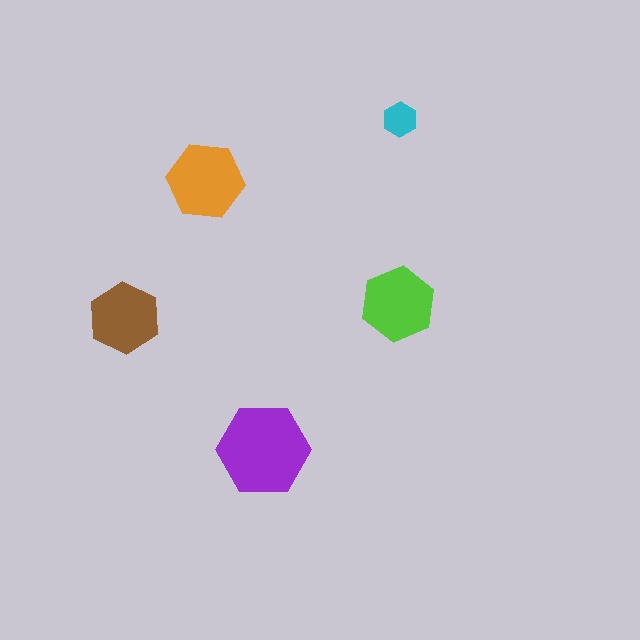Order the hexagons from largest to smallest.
the purple one, the orange one, the lime one, the brown one, the cyan one.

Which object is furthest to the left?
The brown hexagon is leftmost.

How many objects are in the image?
There are 5 objects in the image.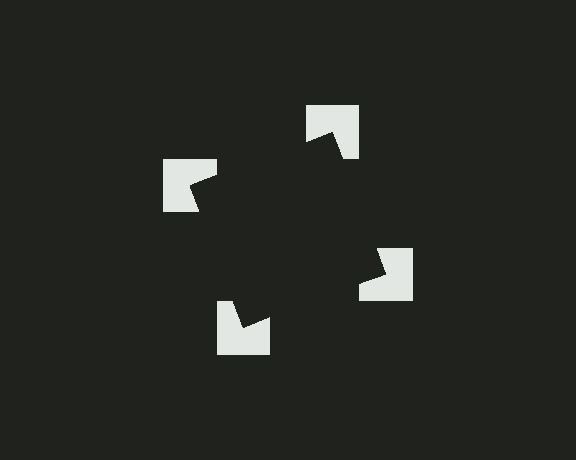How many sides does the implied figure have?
4 sides.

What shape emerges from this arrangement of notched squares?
An illusory square — its edges are inferred from the aligned wedge cuts in the notched squares, not physically drawn.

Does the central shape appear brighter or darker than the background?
It typically appears slightly darker than the background, even though no actual brightness change is drawn.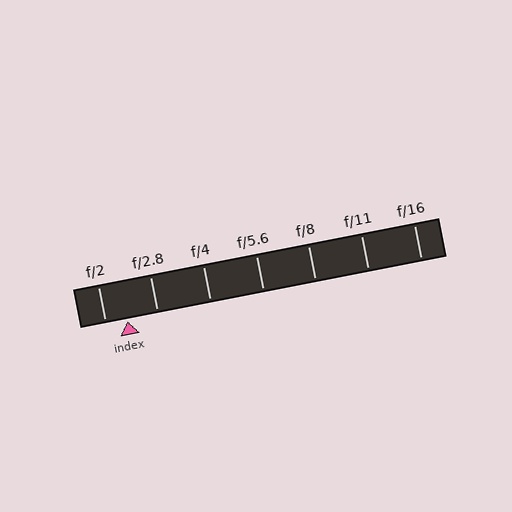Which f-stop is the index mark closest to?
The index mark is closest to f/2.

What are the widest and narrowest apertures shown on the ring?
The widest aperture shown is f/2 and the narrowest is f/16.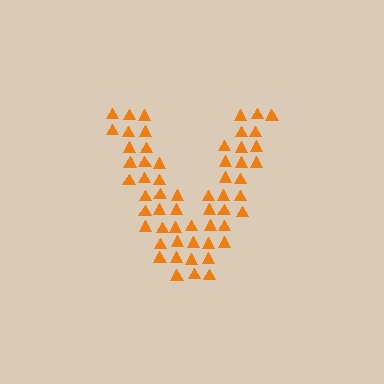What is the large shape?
The large shape is the letter V.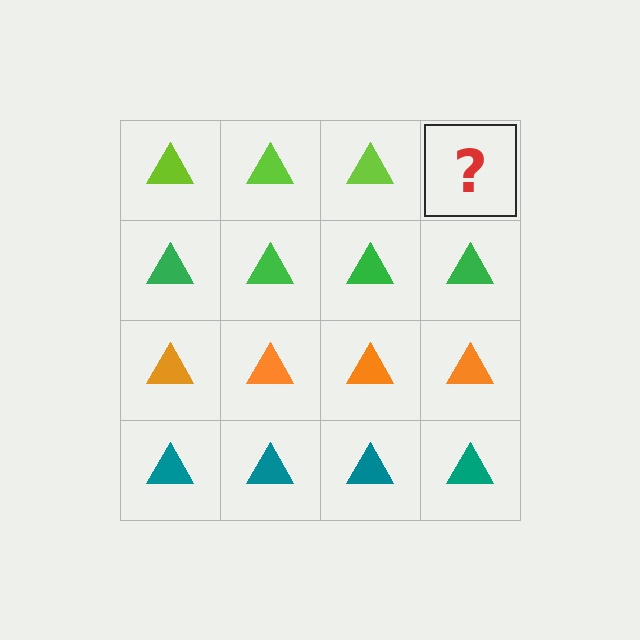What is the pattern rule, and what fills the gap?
The rule is that each row has a consistent color. The gap should be filled with a lime triangle.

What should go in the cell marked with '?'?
The missing cell should contain a lime triangle.